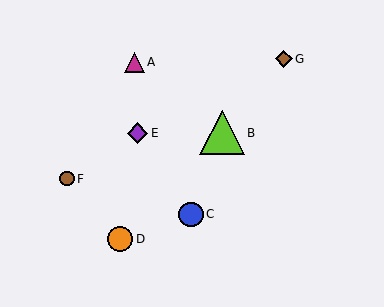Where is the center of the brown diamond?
The center of the brown diamond is at (284, 59).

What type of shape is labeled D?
Shape D is an orange circle.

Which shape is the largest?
The lime triangle (labeled B) is the largest.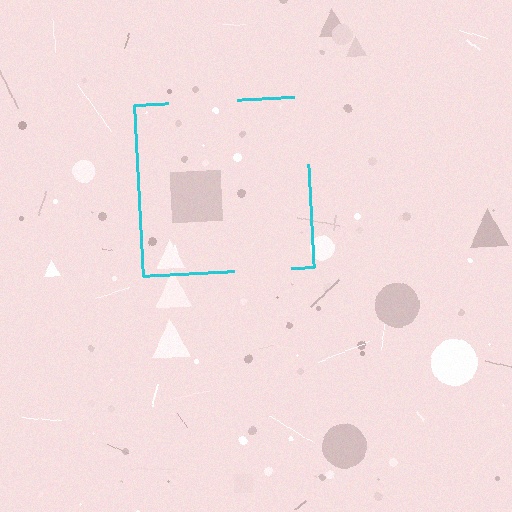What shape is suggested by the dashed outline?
The dashed outline suggests a square.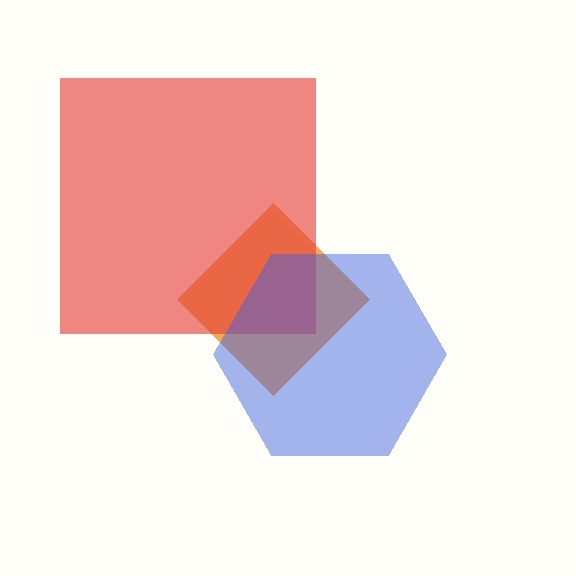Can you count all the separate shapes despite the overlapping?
Yes, there are 3 separate shapes.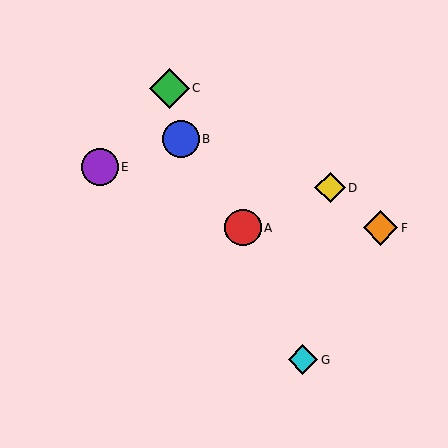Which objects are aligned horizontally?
Objects A, F are aligned horizontally.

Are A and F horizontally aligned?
Yes, both are at y≈228.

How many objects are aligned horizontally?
2 objects (A, F) are aligned horizontally.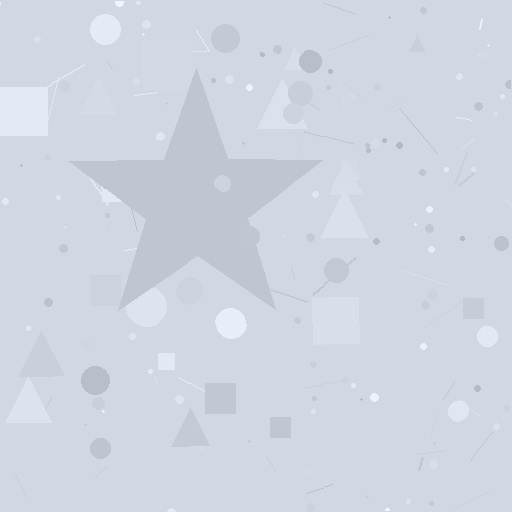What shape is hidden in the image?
A star is hidden in the image.